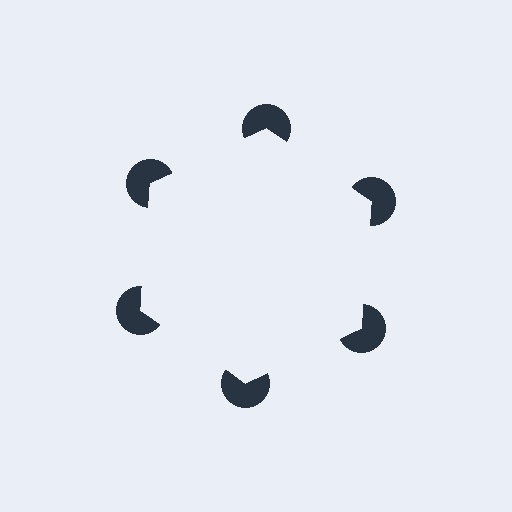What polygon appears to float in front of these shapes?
An illusory hexagon — its edges are inferred from the aligned wedge cuts in the pac-man discs, not physically drawn.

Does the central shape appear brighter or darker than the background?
It typically appears slightly brighter than the background, even though no actual brightness change is drawn.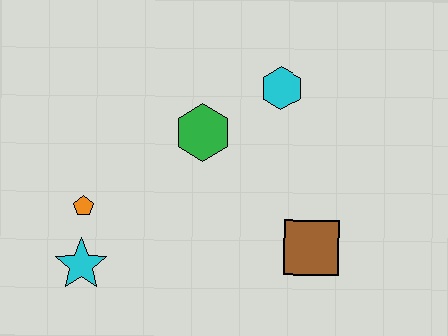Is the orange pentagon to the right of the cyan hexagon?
No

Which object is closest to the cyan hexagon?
The green hexagon is closest to the cyan hexagon.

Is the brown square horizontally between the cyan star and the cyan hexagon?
No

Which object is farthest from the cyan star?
The cyan hexagon is farthest from the cyan star.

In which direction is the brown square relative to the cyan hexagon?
The brown square is below the cyan hexagon.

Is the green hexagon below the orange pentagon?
No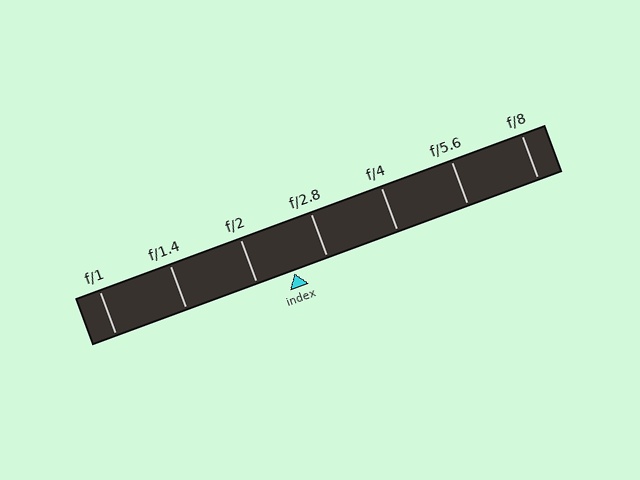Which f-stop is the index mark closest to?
The index mark is closest to f/2.8.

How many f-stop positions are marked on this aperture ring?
There are 7 f-stop positions marked.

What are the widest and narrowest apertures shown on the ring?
The widest aperture shown is f/1 and the narrowest is f/8.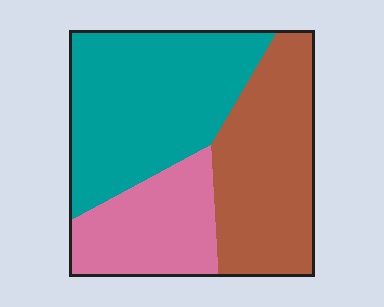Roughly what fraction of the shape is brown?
Brown takes up between a third and a half of the shape.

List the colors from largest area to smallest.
From largest to smallest: teal, brown, pink.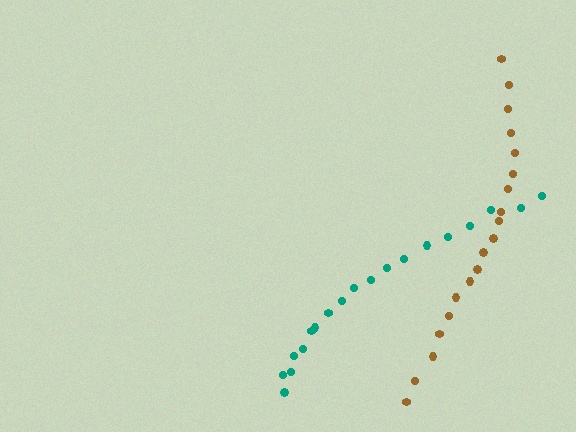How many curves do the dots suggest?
There are 2 distinct paths.